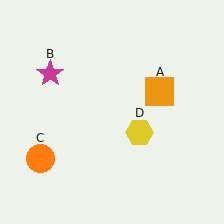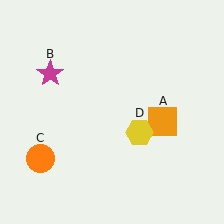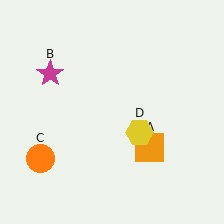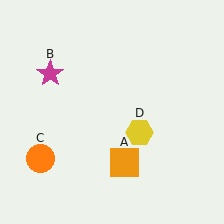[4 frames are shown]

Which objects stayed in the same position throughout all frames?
Magenta star (object B) and orange circle (object C) and yellow hexagon (object D) remained stationary.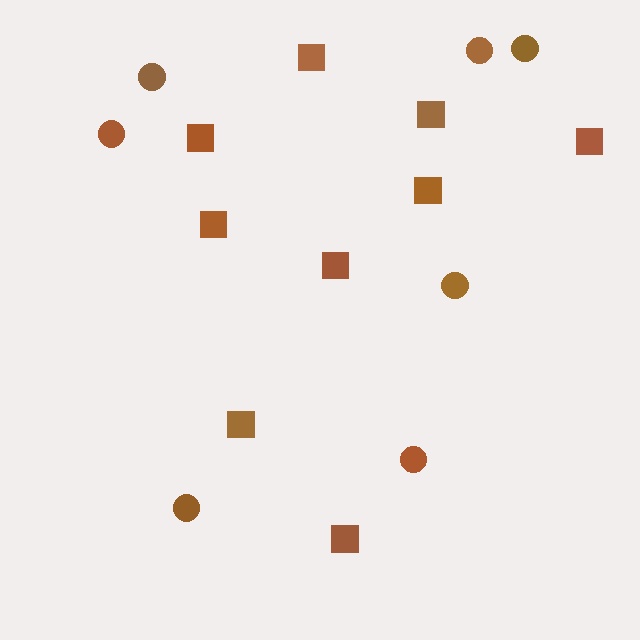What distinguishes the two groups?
There are 2 groups: one group of squares (9) and one group of circles (7).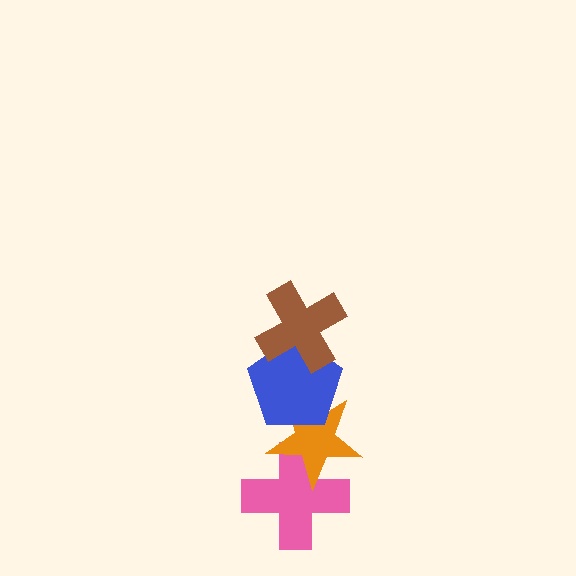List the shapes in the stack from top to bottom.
From top to bottom: the brown cross, the blue pentagon, the orange star, the pink cross.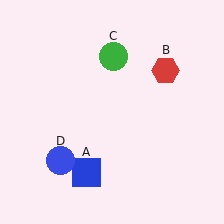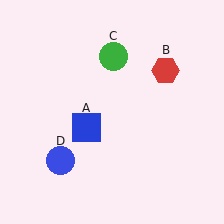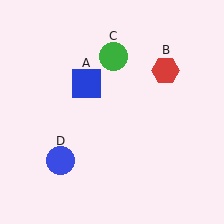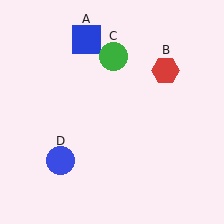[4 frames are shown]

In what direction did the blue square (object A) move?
The blue square (object A) moved up.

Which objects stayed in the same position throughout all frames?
Red hexagon (object B) and green circle (object C) and blue circle (object D) remained stationary.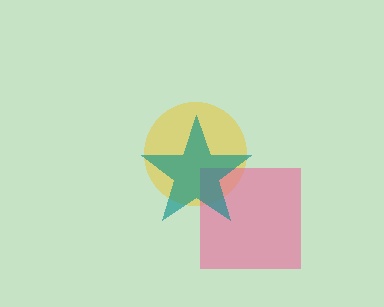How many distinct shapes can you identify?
There are 3 distinct shapes: a yellow circle, a pink square, a teal star.